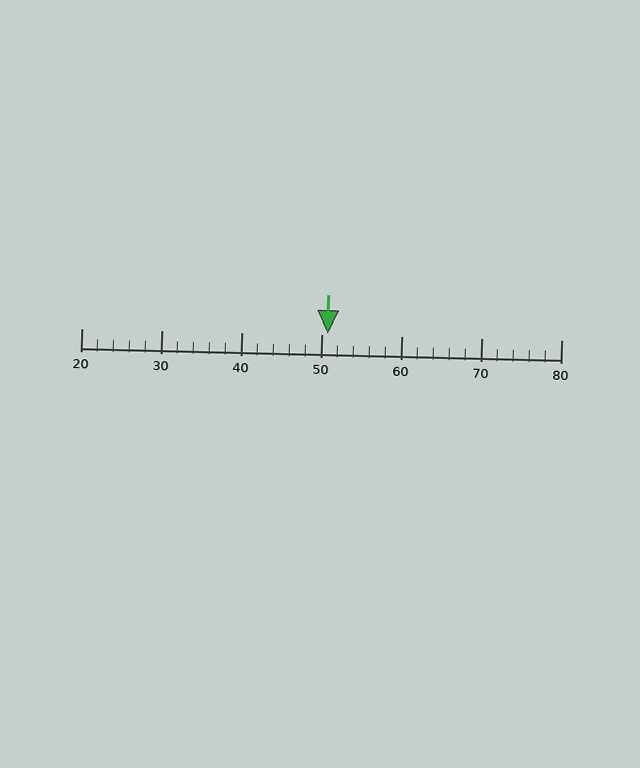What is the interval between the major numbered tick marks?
The major tick marks are spaced 10 units apart.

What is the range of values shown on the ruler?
The ruler shows values from 20 to 80.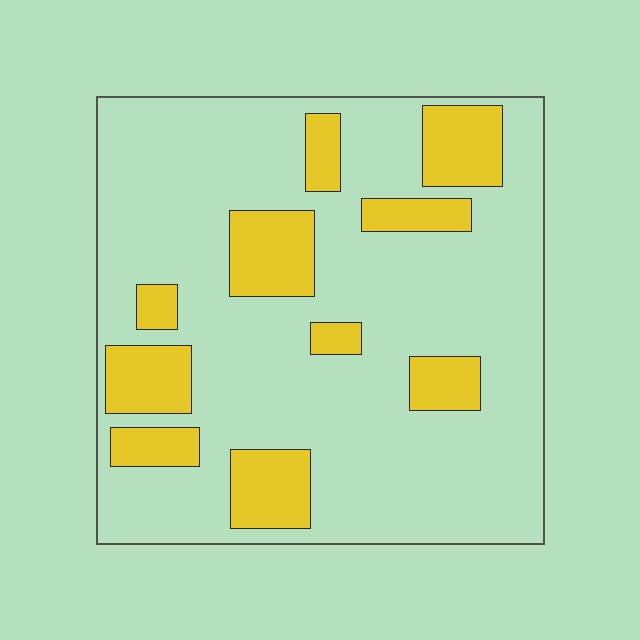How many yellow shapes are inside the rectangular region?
10.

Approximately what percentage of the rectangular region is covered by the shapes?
Approximately 20%.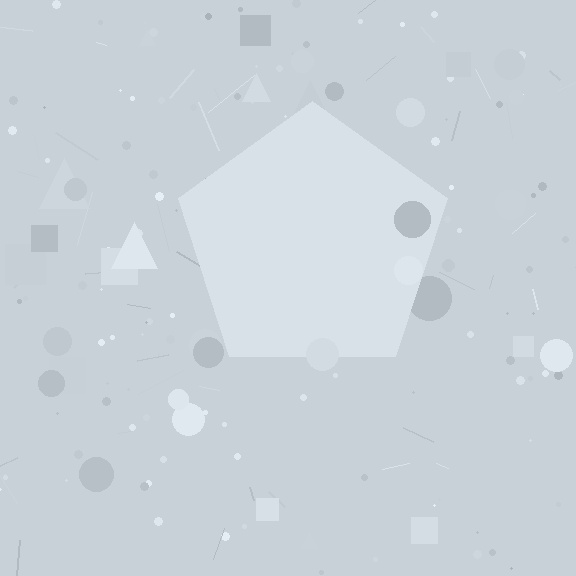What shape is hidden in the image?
A pentagon is hidden in the image.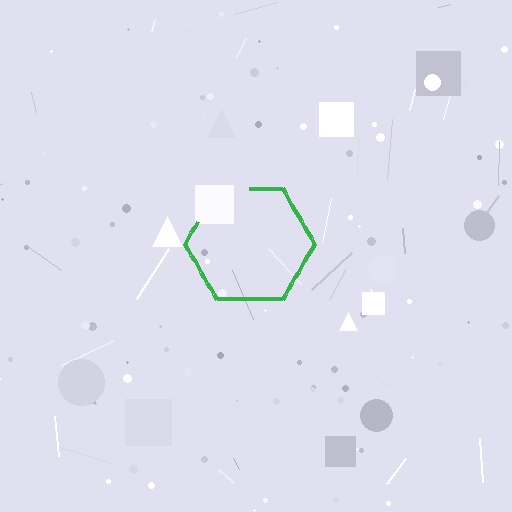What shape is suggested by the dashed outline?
The dashed outline suggests a hexagon.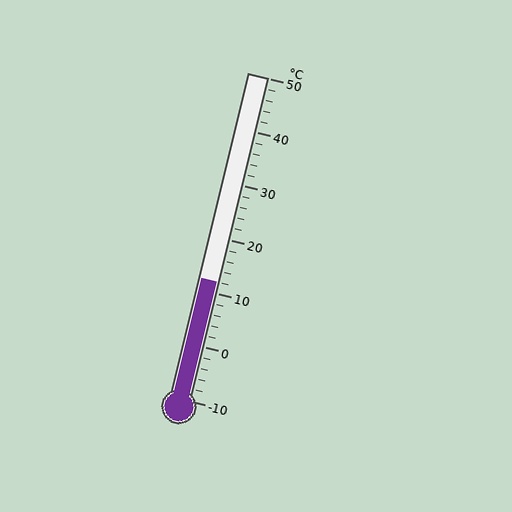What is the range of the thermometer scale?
The thermometer scale ranges from -10°C to 50°C.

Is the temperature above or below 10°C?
The temperature is above 10°C.